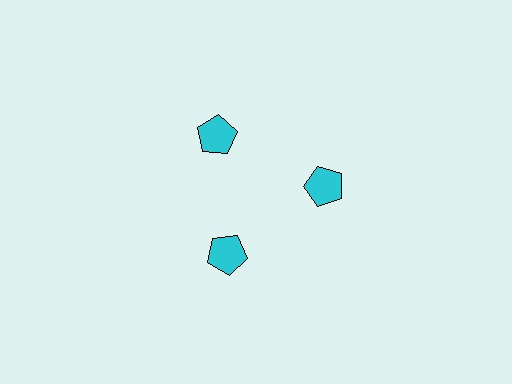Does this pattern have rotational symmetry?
Yes, this pattern has 3-fold rotational symmetry. It looks the same after rotating 120 degrees around the center.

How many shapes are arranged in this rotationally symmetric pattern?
There are 3 shapes, arranged in 3 groups of 1.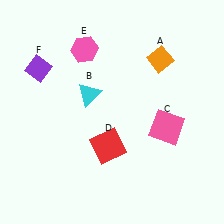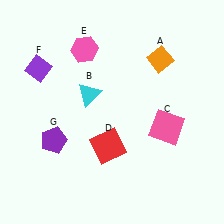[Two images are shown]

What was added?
A purple pentagon (G) was added in Image 2.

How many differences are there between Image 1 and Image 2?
There is 1 difference between the two images.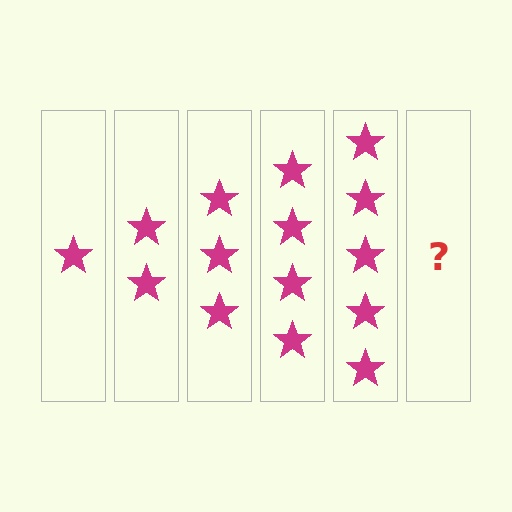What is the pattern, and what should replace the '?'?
The pattern is that each step adds one more star. The '?' should be 6 stars.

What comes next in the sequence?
The next element should be 6 stars.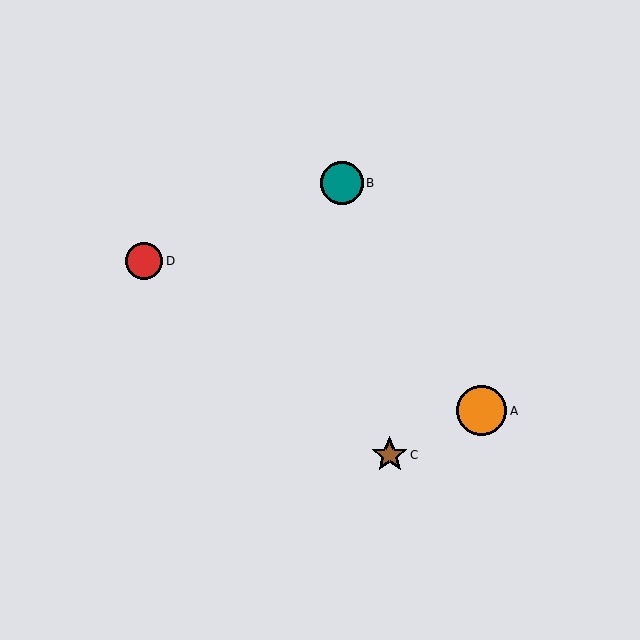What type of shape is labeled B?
Shape B is a teal circle.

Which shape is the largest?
The orange circle (labeled A) is the largest.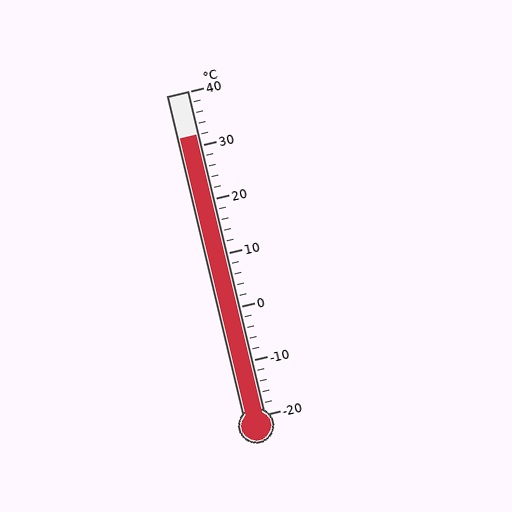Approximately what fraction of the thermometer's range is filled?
The thermometer is filled to approximately 85% of its range.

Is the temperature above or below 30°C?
The temperature is above 30°C.